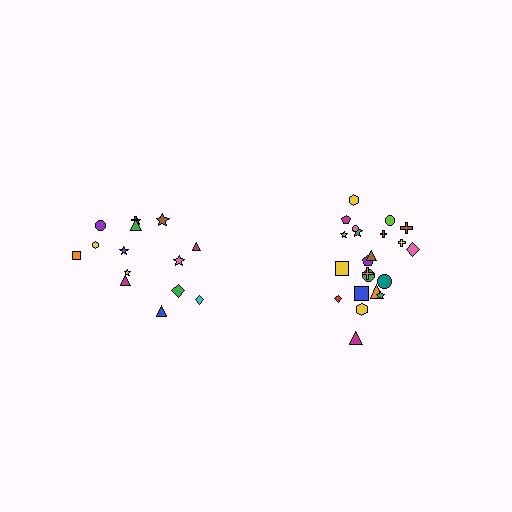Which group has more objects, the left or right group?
The right group.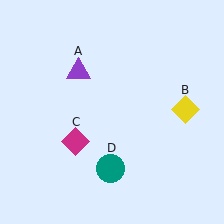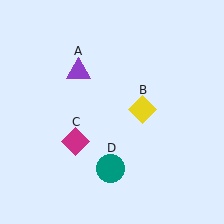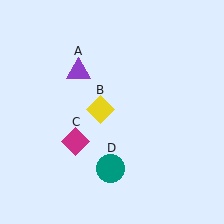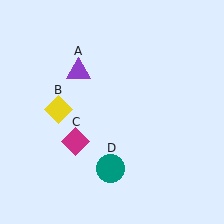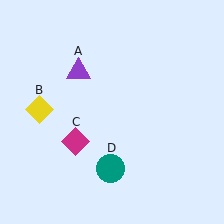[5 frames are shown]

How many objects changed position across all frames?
1 object changed position: yellow diamond (object B).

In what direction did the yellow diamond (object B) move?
The yellow diamond (object B) moved left.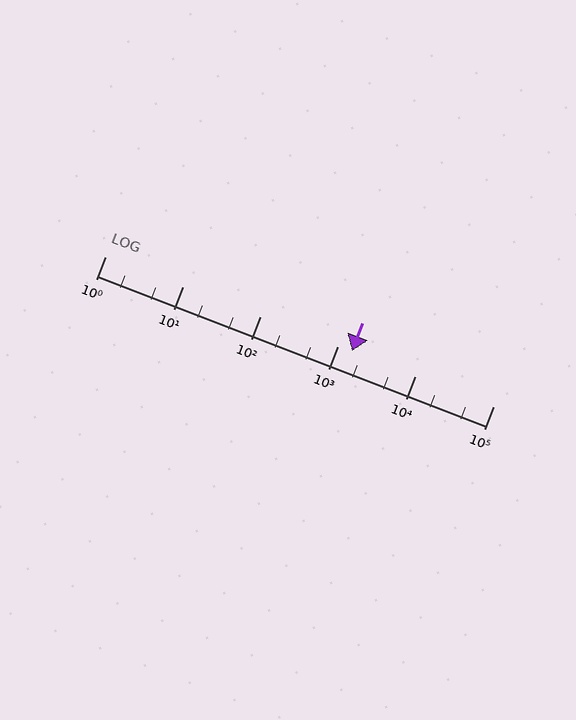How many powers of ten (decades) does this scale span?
The scale spans 5 decades, from 1 to 100000.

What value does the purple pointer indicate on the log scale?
The pointer indicates approximately 1500.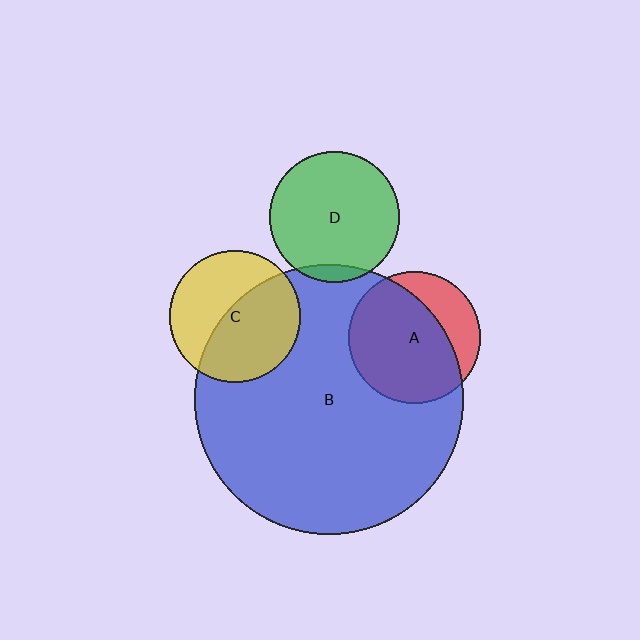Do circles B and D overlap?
Yes.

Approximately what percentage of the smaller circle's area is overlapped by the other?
Approximately 5%.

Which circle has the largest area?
Circle B (blue).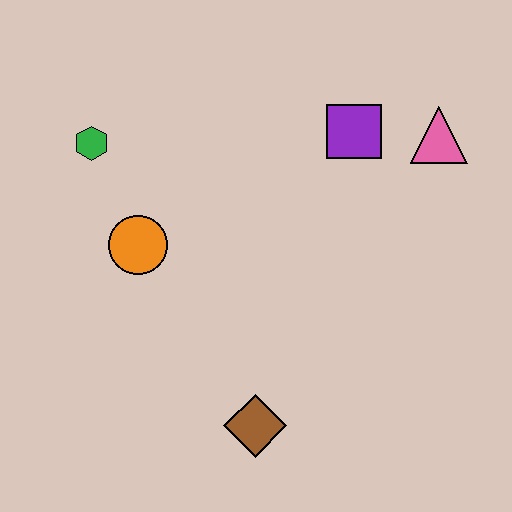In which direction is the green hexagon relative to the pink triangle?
The green hexagon is to the left of the pink triangle.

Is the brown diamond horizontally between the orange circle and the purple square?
Yes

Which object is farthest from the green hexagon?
The pink triangle is farthest from the green hexagon.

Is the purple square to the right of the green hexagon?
Yes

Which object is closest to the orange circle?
The green hexagon is closest to the orange circle.